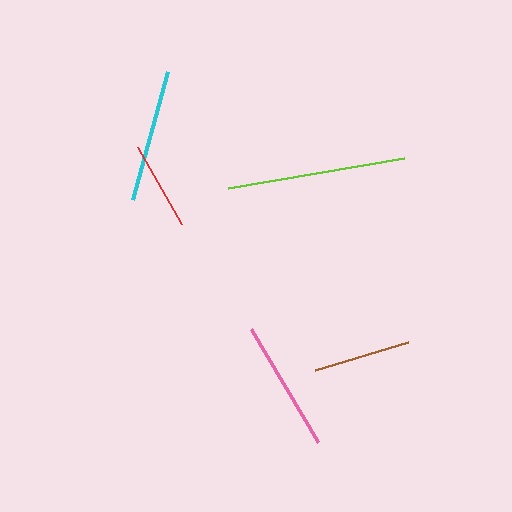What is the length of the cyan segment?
The cyan segment is approximately 133 pixels long.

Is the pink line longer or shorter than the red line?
The pink line is longer than the red line.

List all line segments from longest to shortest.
From longest to shortest: lime, cyan, pink, brown, red.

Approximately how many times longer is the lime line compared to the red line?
The lime line is approximately 2.0 times the length of the red line.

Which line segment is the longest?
The lime line is the longest at approximately 179 pixels.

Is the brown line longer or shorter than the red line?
The brown line is longer than the red line.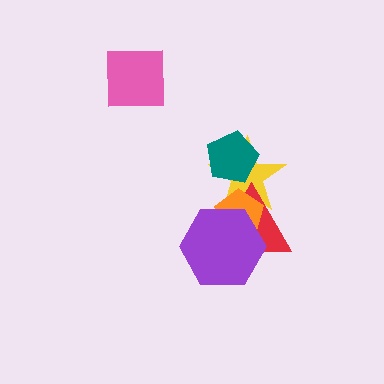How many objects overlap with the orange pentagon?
3 objects overlap with the orange pentagon.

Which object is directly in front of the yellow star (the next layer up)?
The red triangle is directly in front of the yellow star.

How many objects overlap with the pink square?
0 objects overlap with the pink square.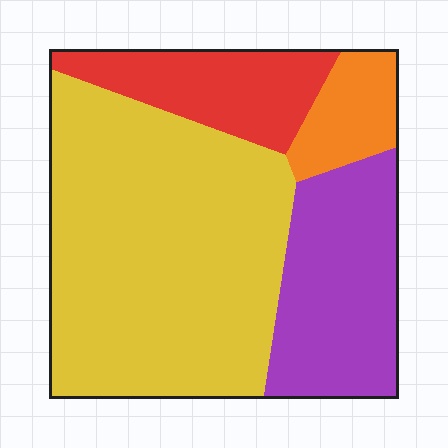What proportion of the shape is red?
Red takes up less than a quarter of the shape.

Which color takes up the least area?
Orange, at roughly 10%.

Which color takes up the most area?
Yellow, at roughly 55%.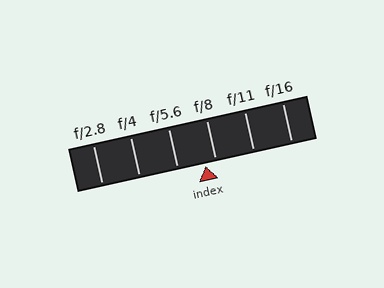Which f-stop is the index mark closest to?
The index mark is closest to f/8.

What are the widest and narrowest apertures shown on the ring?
The widest aperture shown is f/2.8 and the narrowest is f/16.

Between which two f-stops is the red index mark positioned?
The index mark is between f/5.6 and f/8.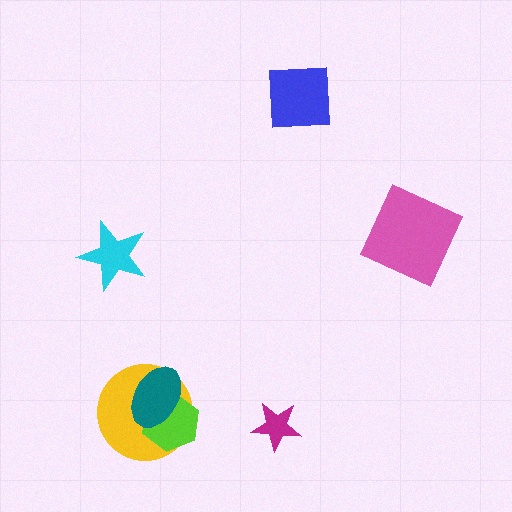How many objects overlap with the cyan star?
0 objects overlap with the cyan star.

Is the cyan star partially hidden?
No, no other shape covers it.